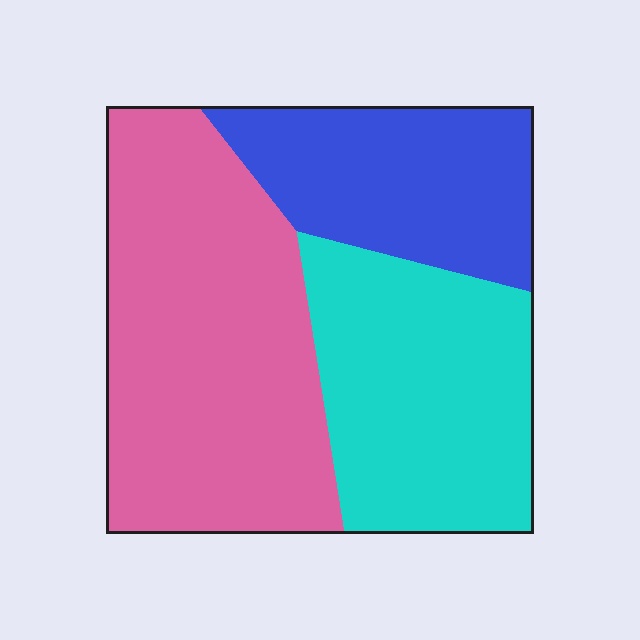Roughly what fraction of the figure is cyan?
Cyan covers roughly 30% of the figure.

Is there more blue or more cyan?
Cyan.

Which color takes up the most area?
Pink, at roughly 45%.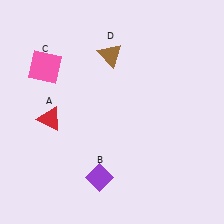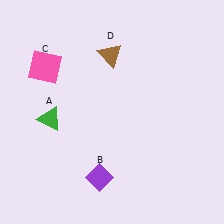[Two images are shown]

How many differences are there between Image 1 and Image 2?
There is 1 difference between the two images.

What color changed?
The triangle (A) changed from red in Image 1 to green in Image 2.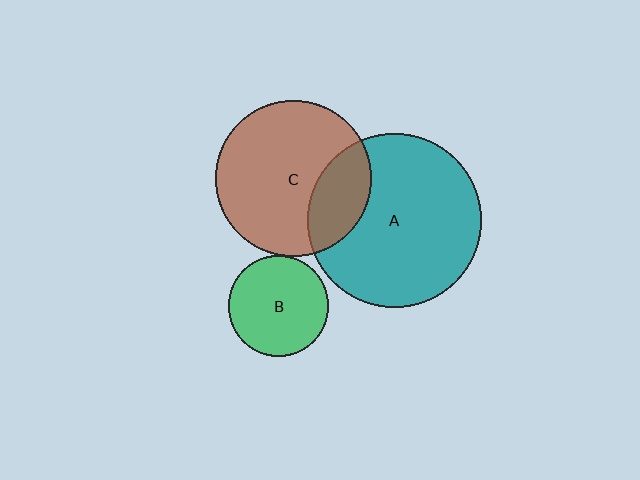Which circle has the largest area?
Circle A (teal).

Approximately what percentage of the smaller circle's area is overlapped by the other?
Approximately 25%.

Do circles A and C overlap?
Yes.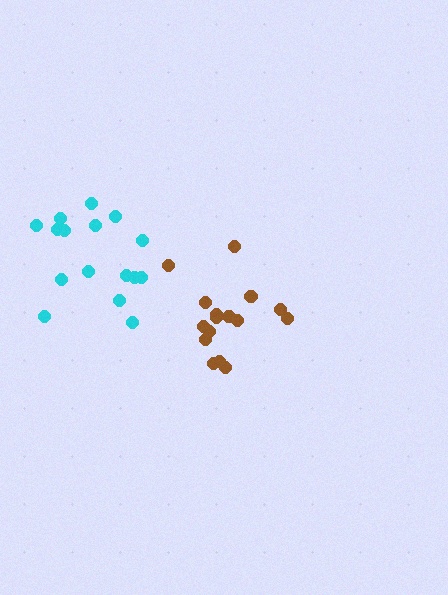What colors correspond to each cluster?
The clusters are colored: brown, cyan.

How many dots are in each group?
Group 1: 16 dots, Group 2: 16 dots (32 total).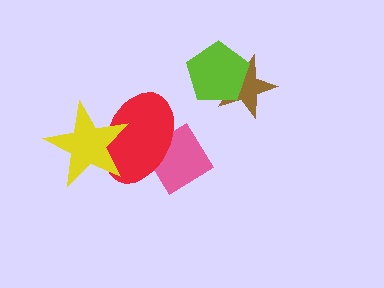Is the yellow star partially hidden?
No, no other shape covers it.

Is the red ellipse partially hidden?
Yes, it is partially covered by another shape.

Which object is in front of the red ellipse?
The yellow star is in front of the red ellipse.